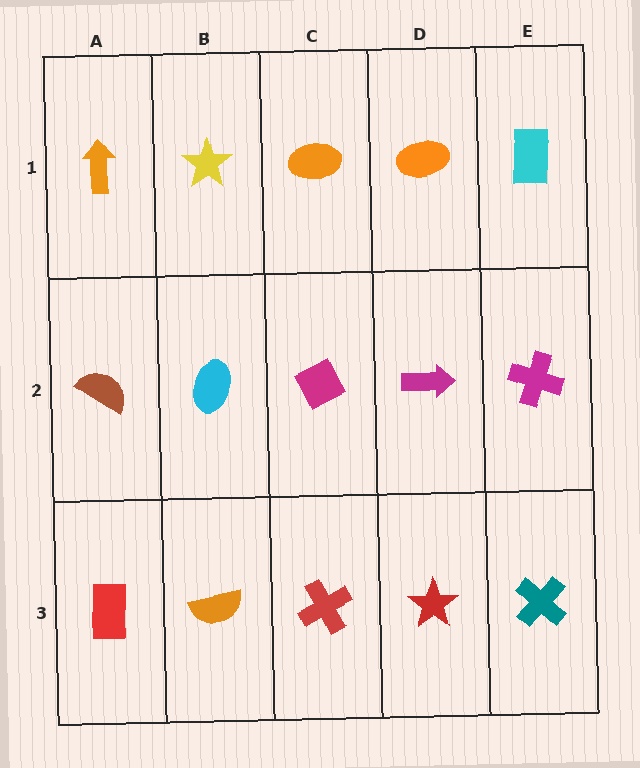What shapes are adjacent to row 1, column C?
A magenta diamond (row 2, column C), a yellow star (row 1, column B), an orange ellipse (row 1, column D).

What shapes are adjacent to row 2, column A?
An orange arrow (row 1, column A), a red rectangle (row 3, column A), a cyan ellipse (row 2, column B).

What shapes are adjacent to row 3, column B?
A cyan ellipse (row 2, column B), a red rectangle (row 3, column A), a red cross (row 3, column C).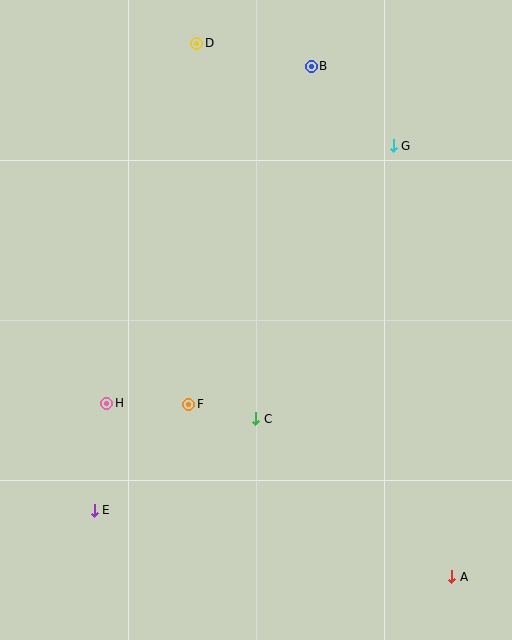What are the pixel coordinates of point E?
Point E is at (94, 510).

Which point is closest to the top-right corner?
Point G is closest to the top-right corner.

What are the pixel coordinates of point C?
Point C is at (256, 419).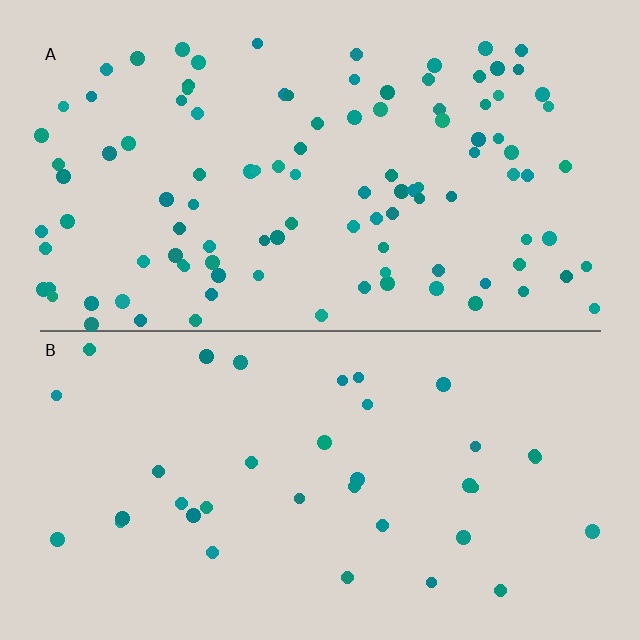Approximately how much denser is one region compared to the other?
Approximately 2.9× — region A over region B.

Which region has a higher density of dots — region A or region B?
A (the top).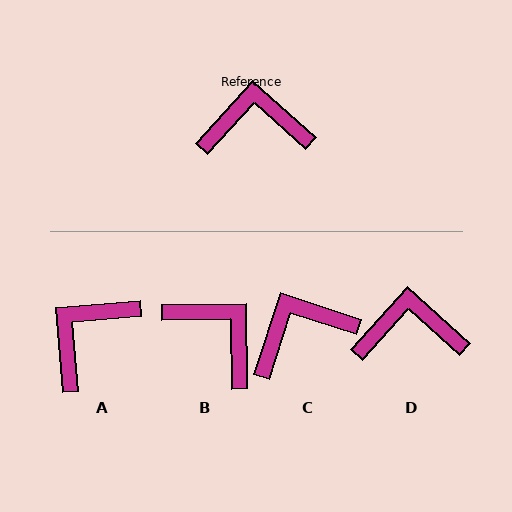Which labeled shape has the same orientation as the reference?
D.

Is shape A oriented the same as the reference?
No, it is off by about 47 degrees.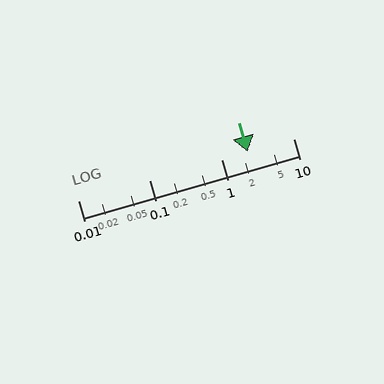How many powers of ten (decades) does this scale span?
The scale spans 3 decades, from 0.01 to 10.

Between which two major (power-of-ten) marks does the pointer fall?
The pointer is between 1 and 10.